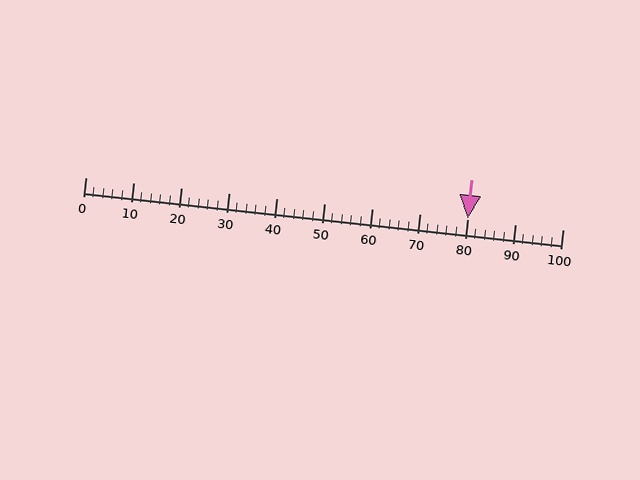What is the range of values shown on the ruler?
The ruler shows values from 0 to 100.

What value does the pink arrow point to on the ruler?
The pink arrow points to approximately 80.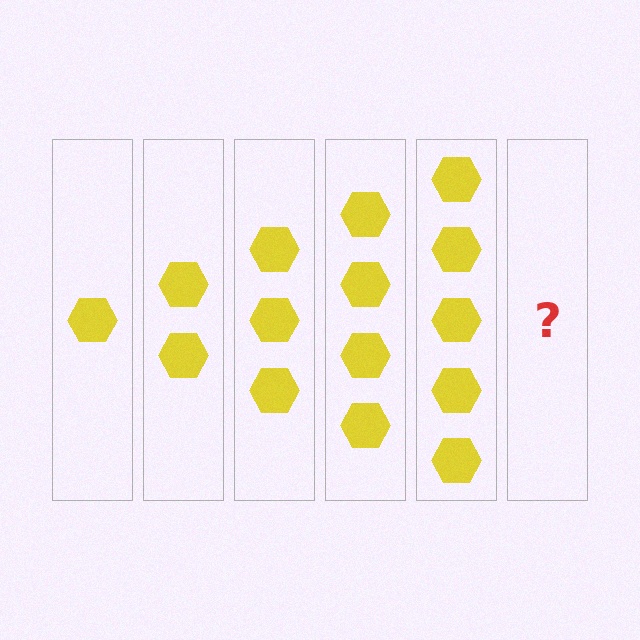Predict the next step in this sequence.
The next step is 6 hexagons.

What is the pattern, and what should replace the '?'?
The pattern is that each step adds one more hexagon. The '?' should be 6 hexagons.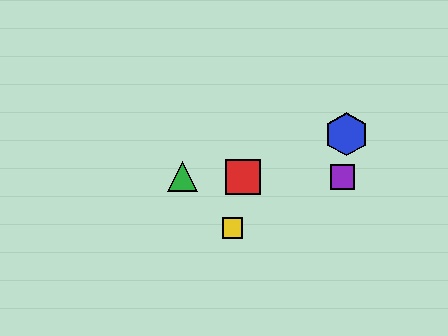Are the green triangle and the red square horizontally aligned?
Yes, both are at y≈177.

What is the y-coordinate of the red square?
The red square is at y≈177.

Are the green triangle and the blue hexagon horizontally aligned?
No, the green triangle is at y≈177 and the blue hexagon is at y≈134.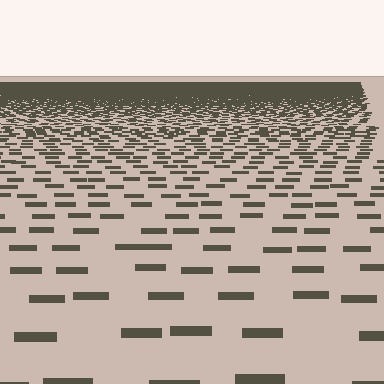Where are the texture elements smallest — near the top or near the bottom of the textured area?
Near the top.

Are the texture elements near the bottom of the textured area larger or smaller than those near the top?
Larger. Near the bottom, elements are closer to the viewer and appear at a bigger on-screen size.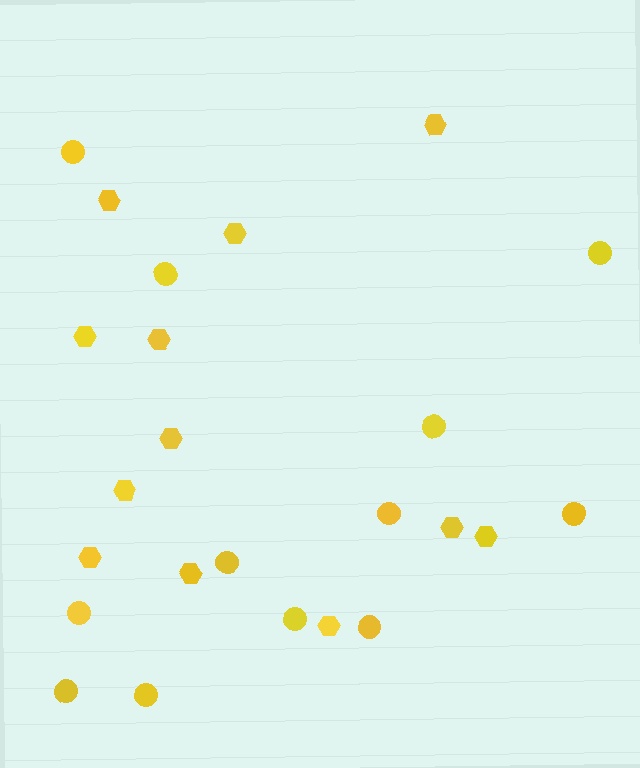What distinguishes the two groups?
There are 2 groups: one group of circles (12) and one group of hexagons (12).